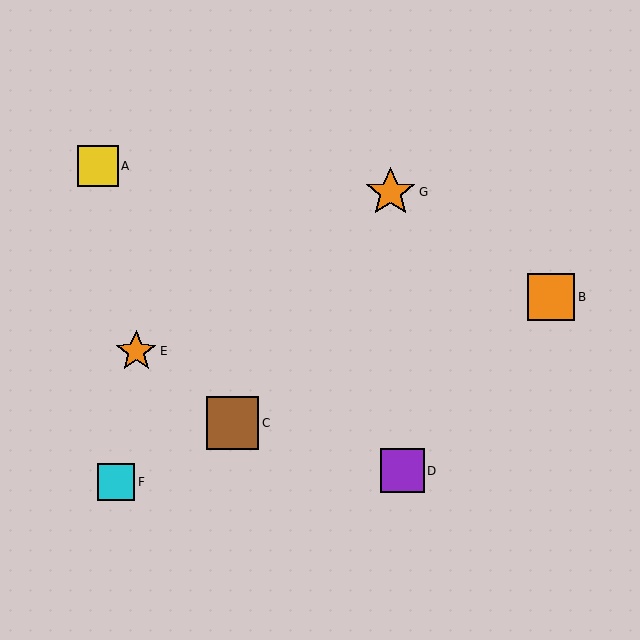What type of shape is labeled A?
Shape A is a yellow square.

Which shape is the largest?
The brown square (labeled C) is the largest.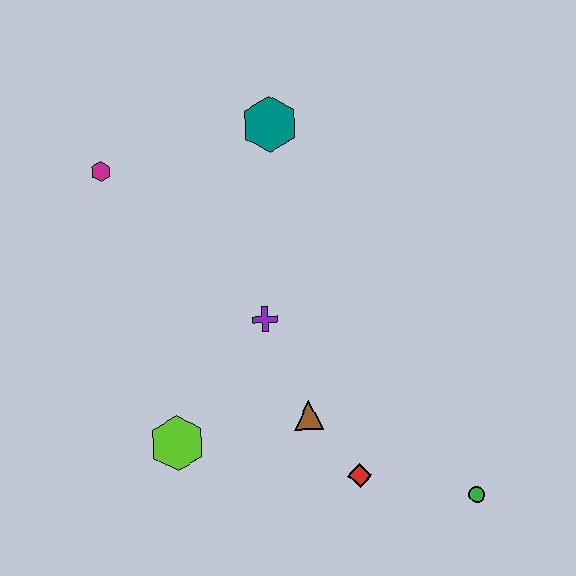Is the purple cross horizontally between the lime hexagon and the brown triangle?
Yes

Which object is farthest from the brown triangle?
The magenta hexagon is farthest from the brown triangle.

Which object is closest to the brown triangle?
The red diamond is closest to the brown triangle.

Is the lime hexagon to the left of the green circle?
Yes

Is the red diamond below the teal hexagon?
Yes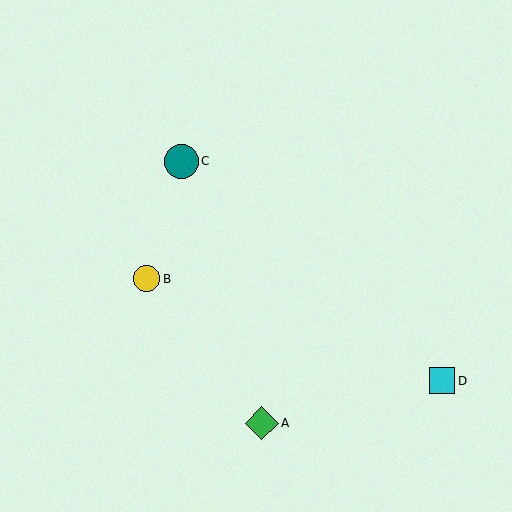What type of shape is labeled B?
Shape B is a yellow circle.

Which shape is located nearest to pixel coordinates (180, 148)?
The teal circle (labeled C) at (181, 161) is nearest to that location.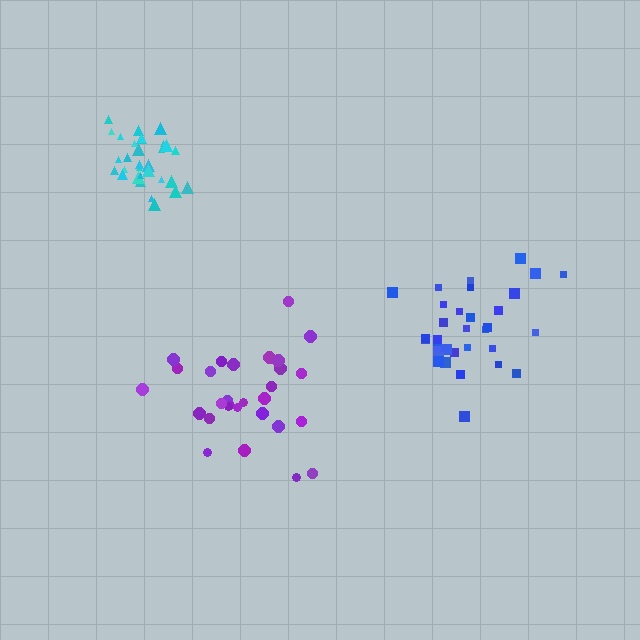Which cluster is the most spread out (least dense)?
Purple.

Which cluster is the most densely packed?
Cyan.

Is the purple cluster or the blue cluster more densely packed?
Blue.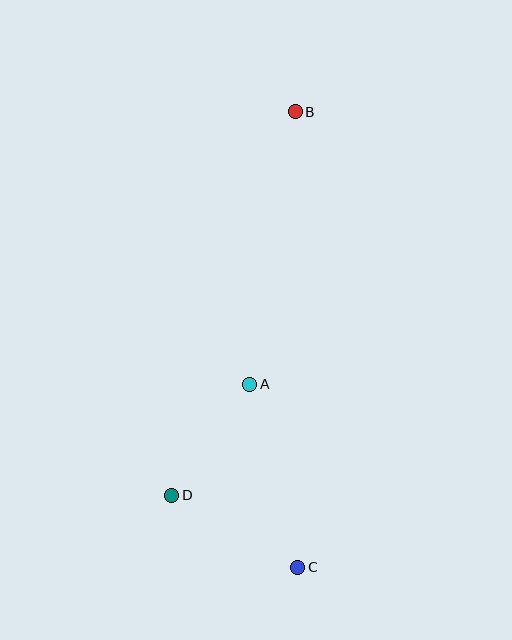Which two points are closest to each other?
Points A and D are closest to each other.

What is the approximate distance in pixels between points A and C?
The distance between A and C is approximately 189 pixels.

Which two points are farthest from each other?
Points B and C are farthest from each other.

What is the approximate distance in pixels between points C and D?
The distance between C and D is approximately 145 pixels.